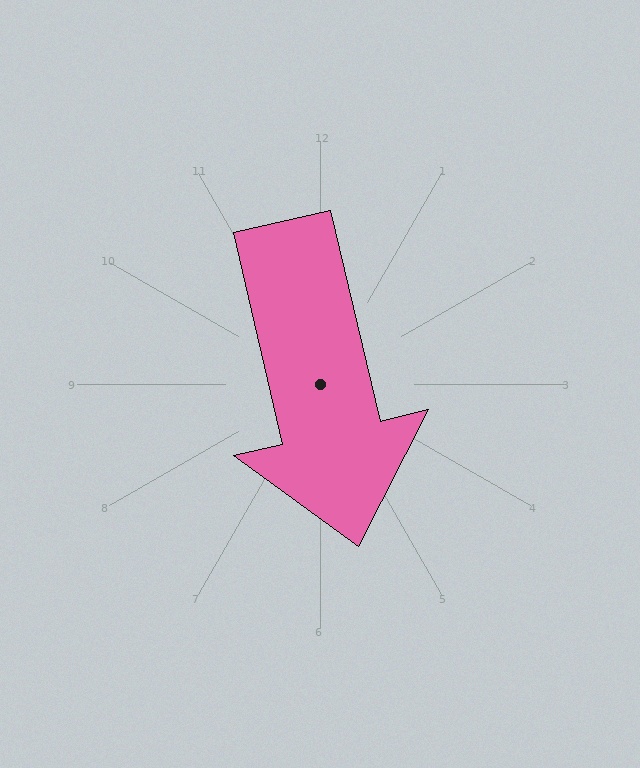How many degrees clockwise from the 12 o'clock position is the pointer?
Approximately 167 degrees.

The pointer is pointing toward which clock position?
Roughly 6 o'clock.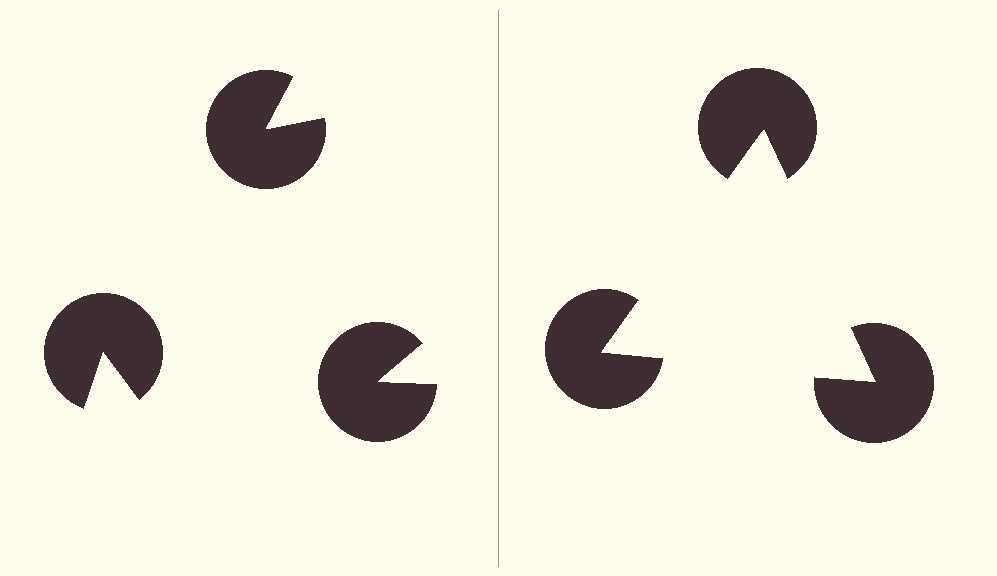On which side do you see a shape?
An illusory triangle appears on the right side. On the left side the wedge cuts are rotated, so no coherent shape forms.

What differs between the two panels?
The pac-man discs are positioned identically on both sides; only the wedge orientations differ. On the right they align to a triangle; on the left they are misaligned.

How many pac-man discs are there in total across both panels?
6 — 3 on each side.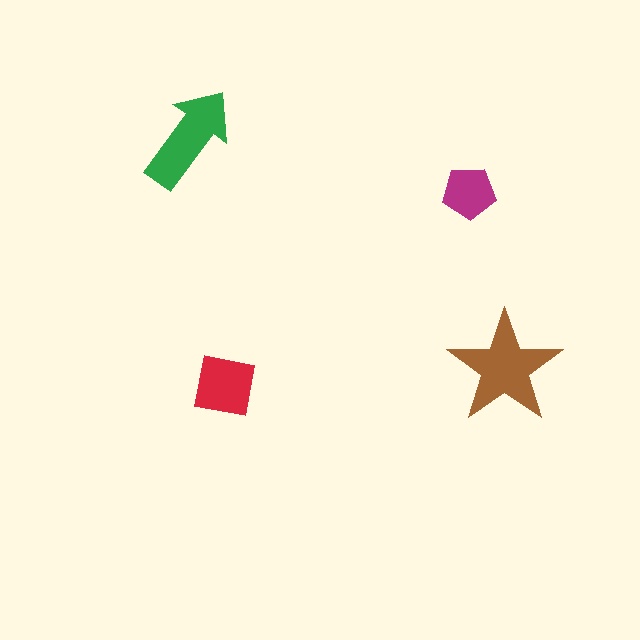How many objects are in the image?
There are 4 objects in the image.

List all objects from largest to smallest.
The brown star, the green arrow, the red square, the magenta pentagon.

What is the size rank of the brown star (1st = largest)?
1st.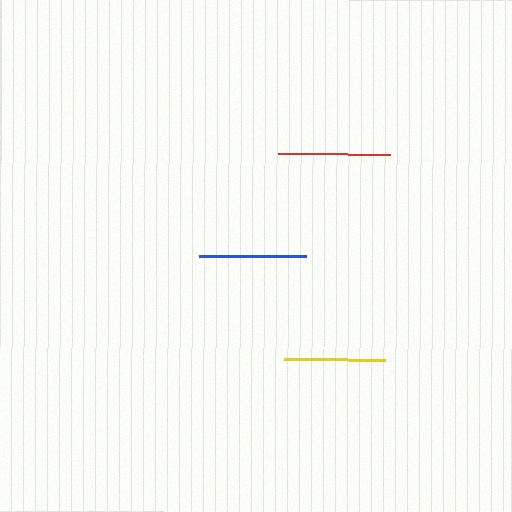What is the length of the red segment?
The red segment is approximately 112 pixels long.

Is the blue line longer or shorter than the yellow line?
The blue line is longer than the yellow line.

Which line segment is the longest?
The red line is the longest at approximately 112 pixels.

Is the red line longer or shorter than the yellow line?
The red line is longer than the yellow line.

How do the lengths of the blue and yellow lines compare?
The blue and yellow lines are approximately the same length.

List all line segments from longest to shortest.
From longest to shortest: red, blue, yellow.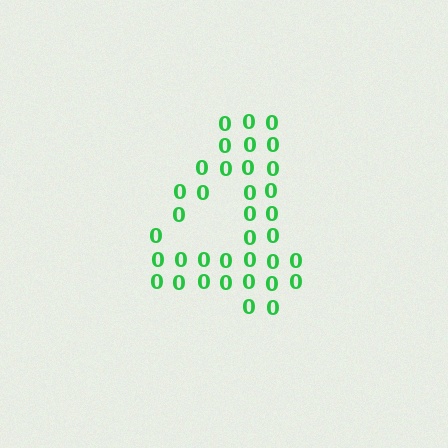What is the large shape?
The large shape is the digit 4.